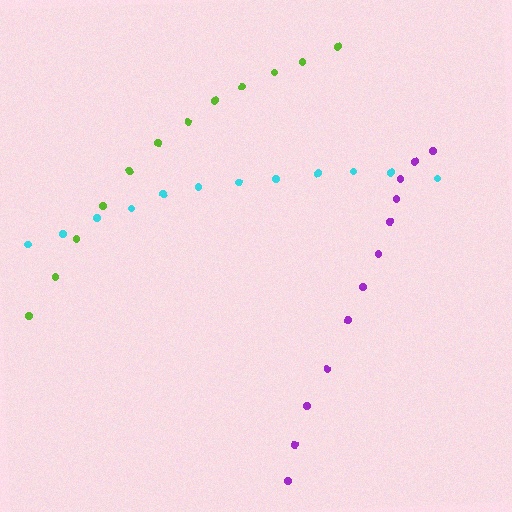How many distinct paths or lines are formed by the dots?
There are 3 distinct paths.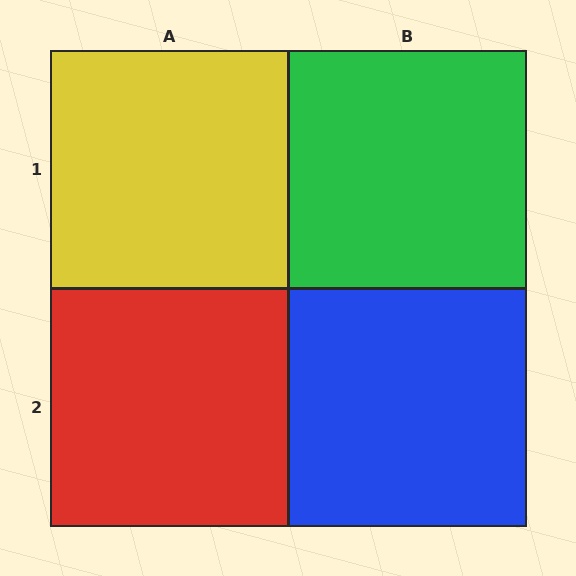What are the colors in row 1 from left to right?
Yellow, green.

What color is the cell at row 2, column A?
Red.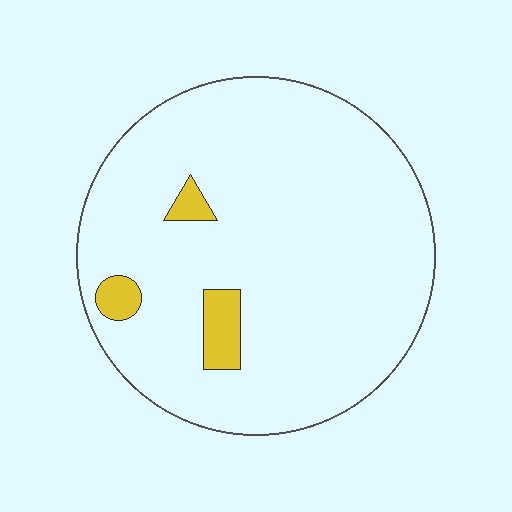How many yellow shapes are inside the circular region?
3.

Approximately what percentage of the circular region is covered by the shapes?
Approximately 5%.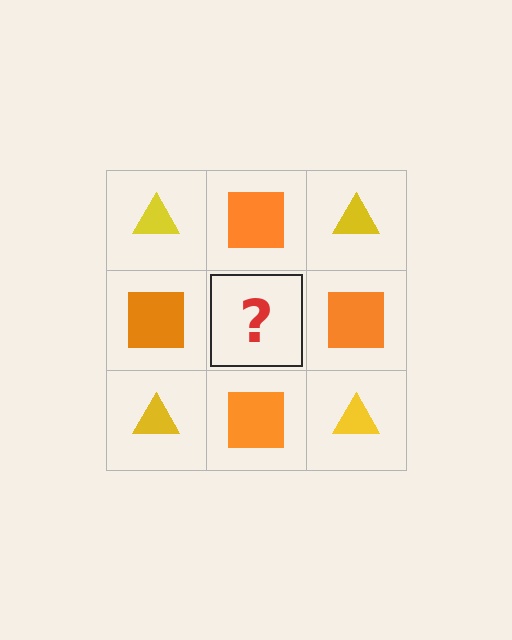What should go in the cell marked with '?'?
The missing cell should contain a yellow triangle.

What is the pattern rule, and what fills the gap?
The rule is that it alternates yellow triangle and orange square in a checkerboard pattern. The gap should be filled with a yellow triangle.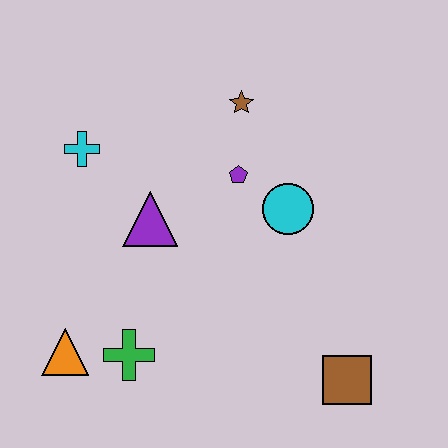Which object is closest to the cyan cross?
The purple triangle is closest to the cyan cross.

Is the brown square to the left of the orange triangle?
No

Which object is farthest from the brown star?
The orange triangle is farthest from the brown star.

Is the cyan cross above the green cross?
Yes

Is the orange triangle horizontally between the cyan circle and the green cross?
No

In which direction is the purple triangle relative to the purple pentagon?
The purple triangle is to the left of the purple pentagon.